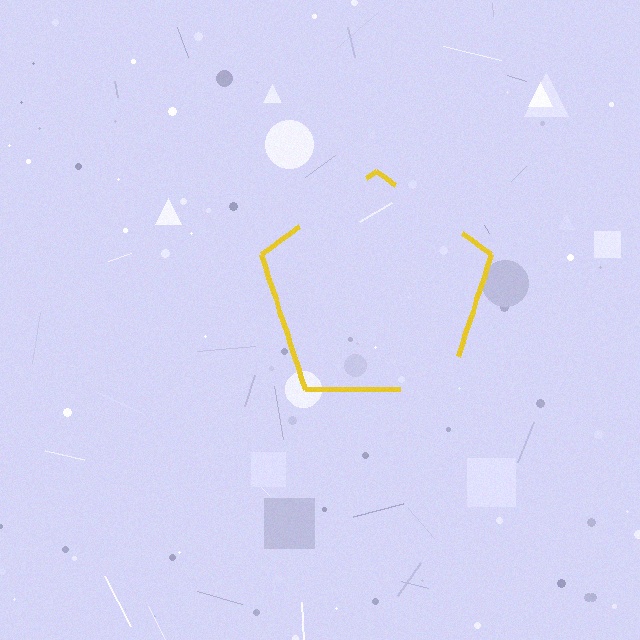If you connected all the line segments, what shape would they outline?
They would outline a pentagon.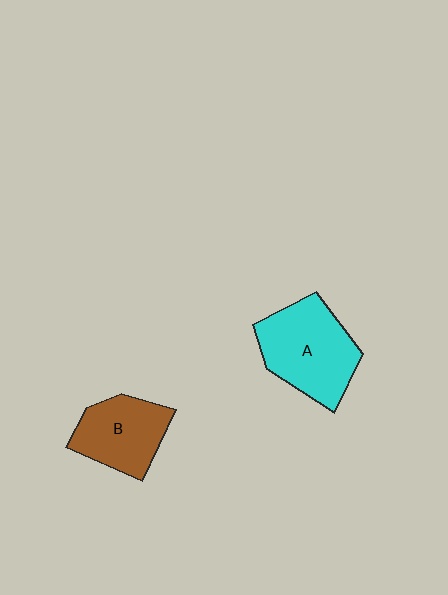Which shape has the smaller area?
Shape B (brown).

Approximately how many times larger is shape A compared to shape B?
Approximately 1.3 times.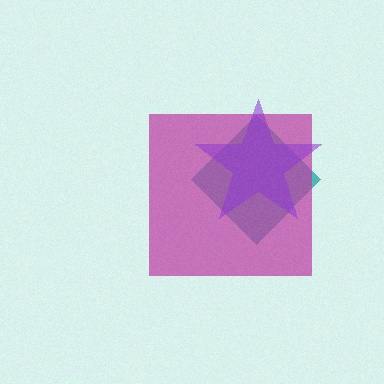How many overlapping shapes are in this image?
There are 3 overlapping shapes in the image.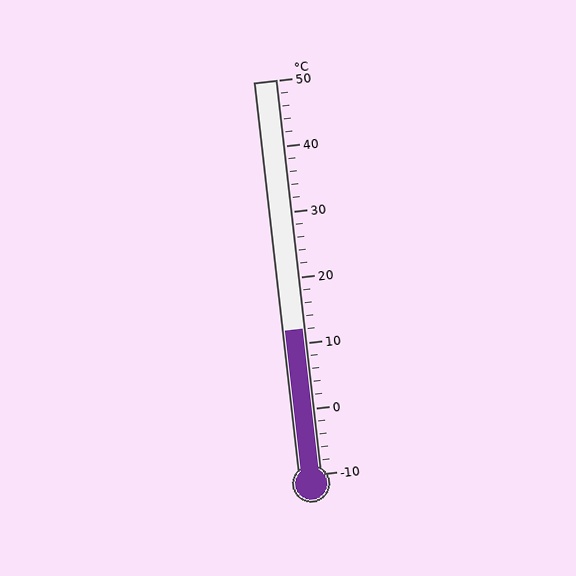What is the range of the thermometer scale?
The thermometer scale ranges from -10°C to 50°C.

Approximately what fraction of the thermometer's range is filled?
The thermometer is filled to approximately 35% of its range.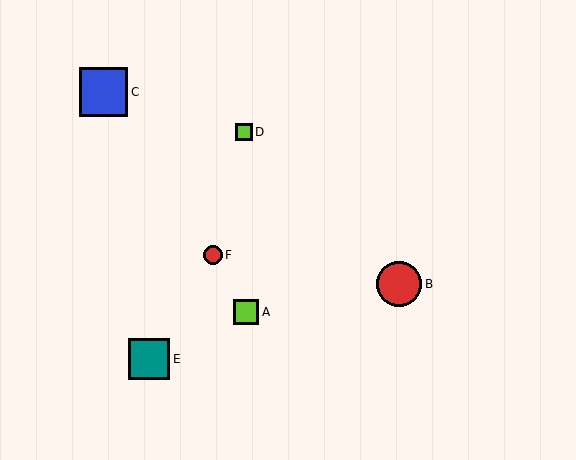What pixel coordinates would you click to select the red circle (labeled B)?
Click at (399, 284) to select the red circle B.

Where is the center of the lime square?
The center of the lime square is at (246, 312).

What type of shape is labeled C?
Shape C is a blue square.